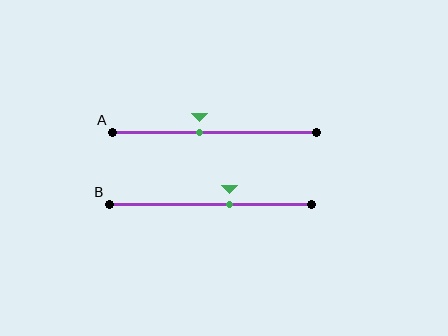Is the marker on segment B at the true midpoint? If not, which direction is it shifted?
No, the marker on segment B is shifted to the right by about 9% of the segment length.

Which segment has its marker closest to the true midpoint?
Segment A has its marker closest to the true midpoint.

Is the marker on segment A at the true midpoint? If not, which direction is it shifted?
No, the marker on segment A is shifted to the left by about 7% of the segment length.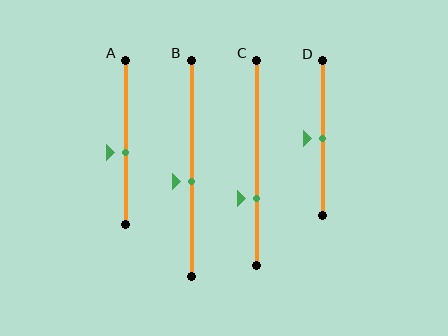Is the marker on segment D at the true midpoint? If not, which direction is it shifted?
Yes, the marker on segment D is at the true midpoint.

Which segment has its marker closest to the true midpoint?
Segment D has its marker closest to the true midpoint.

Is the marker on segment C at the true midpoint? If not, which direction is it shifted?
No, the marker on segment C is shifted downward by about 17% of the segment length.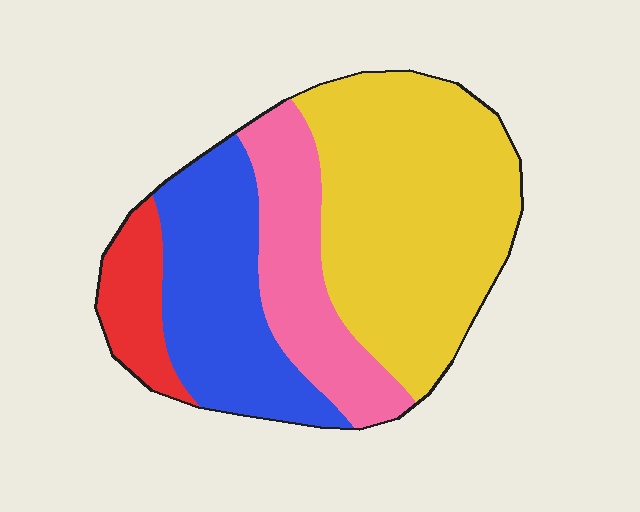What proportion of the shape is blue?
Blue covers around 25% of the shape.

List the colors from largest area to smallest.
From largest to smallest: yellow, blue, pink, red.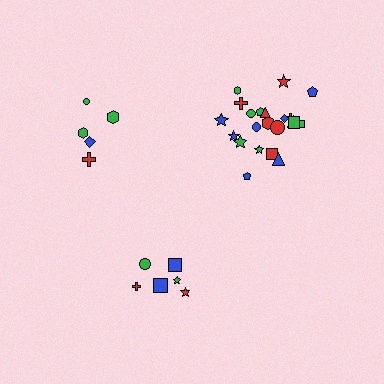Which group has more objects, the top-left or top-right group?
The top-right group.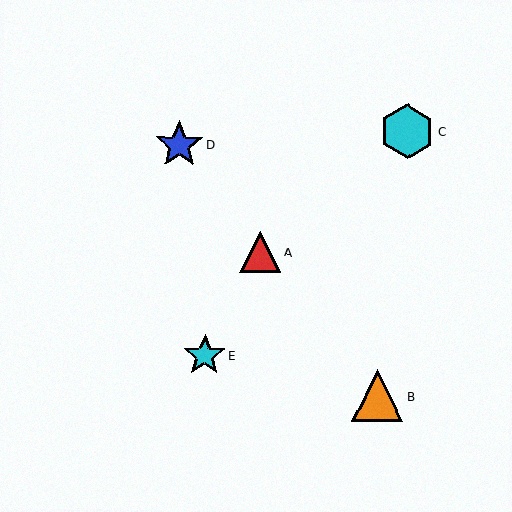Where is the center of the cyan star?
The center of the cyan star is at (205, 355).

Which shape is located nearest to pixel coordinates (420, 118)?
The cyan hexagon (labeled C) at (407, 132) is nearest to that location.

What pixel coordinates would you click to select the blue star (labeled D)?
Click at (179, 145) to select the blue star D.